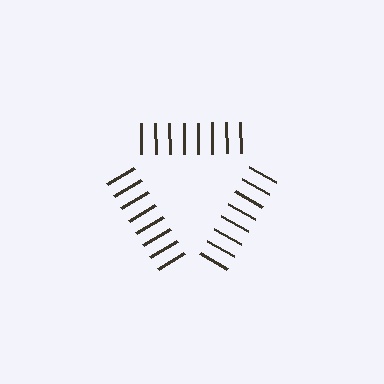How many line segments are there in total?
24 — 8 along each of the 3 edges.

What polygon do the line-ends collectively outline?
An illusory triangle — the line segments terminate on its edges but no continuous stroke is drawn.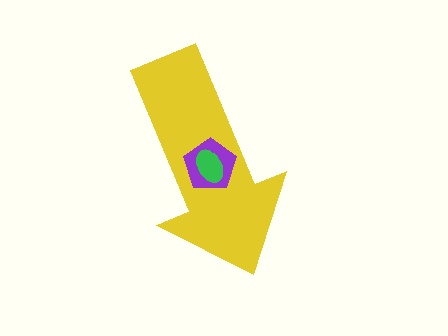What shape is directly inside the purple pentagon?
The green ellipse.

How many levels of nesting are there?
3.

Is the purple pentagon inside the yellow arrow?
Yes.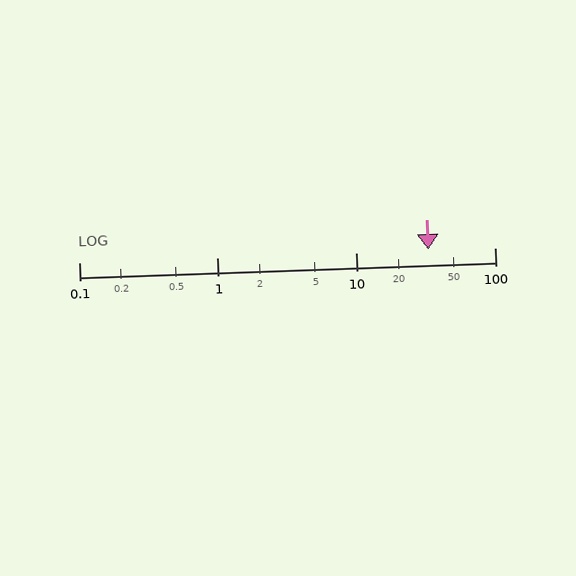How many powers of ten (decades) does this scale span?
The scale spans 3 decades, from 0.1 to 100.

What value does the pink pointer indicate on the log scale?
The pointer indicates approximately 33.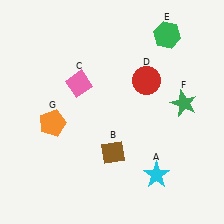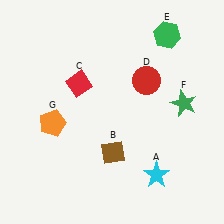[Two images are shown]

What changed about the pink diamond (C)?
In Image 1, C is pink. In Image 2, it changed to red.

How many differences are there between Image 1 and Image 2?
There is 1 difference between the two images.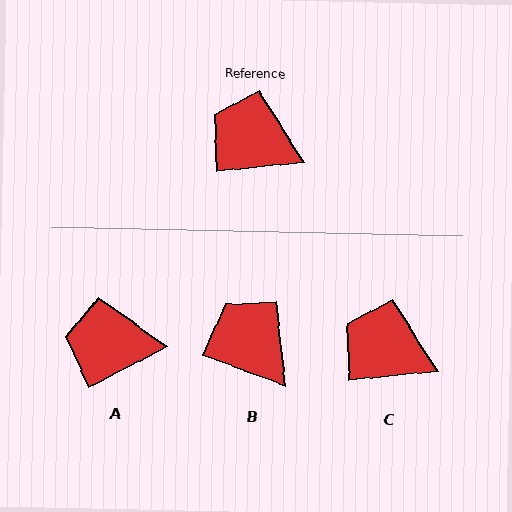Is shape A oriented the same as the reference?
No, it is off by about 22 degrees.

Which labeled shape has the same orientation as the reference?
C.